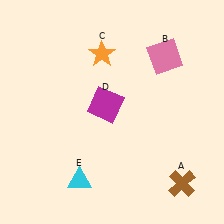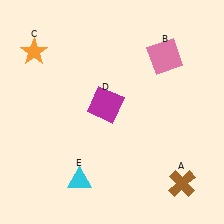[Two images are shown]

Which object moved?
The orange star (C) moved left.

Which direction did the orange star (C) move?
The orange star (C) moved left.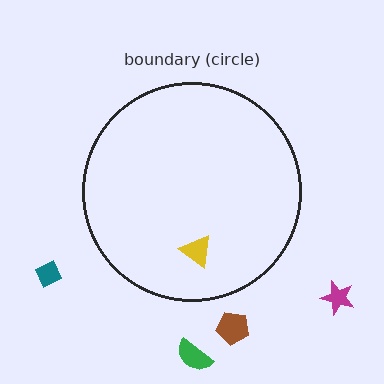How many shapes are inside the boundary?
1 inside, 4 outside.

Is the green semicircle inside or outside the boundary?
Outside.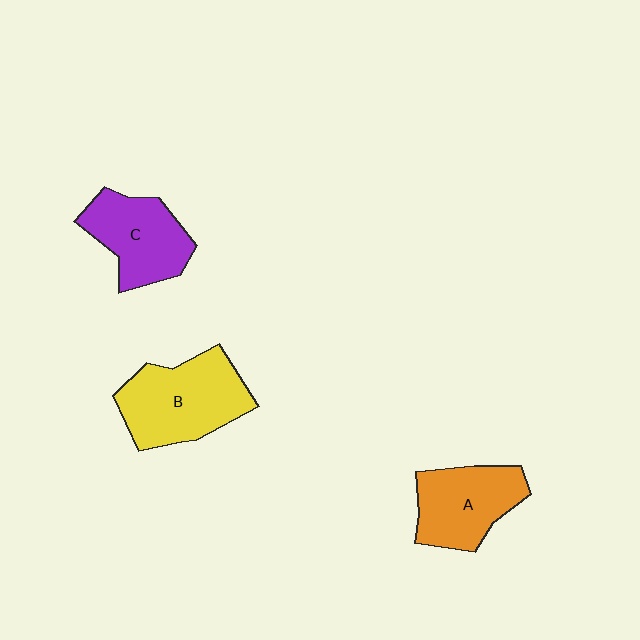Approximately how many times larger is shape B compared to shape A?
Approximately 1.3 times.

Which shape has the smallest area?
Shape C (purple).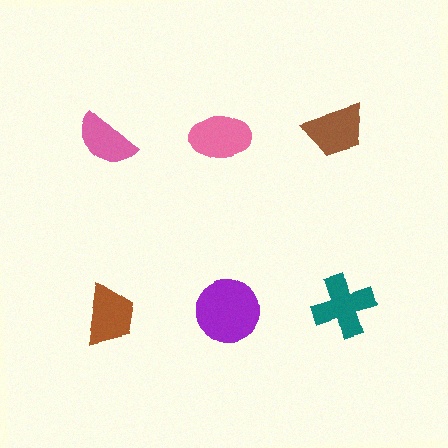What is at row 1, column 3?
A brown trapezoid.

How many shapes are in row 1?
3 shapes.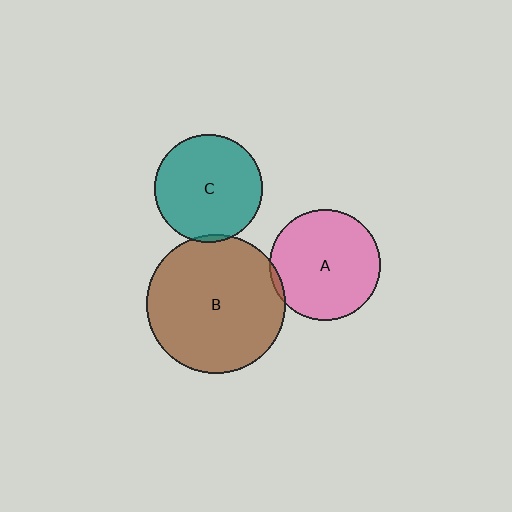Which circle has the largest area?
Circle B (brown).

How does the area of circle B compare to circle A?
Approximately 1.5 times.